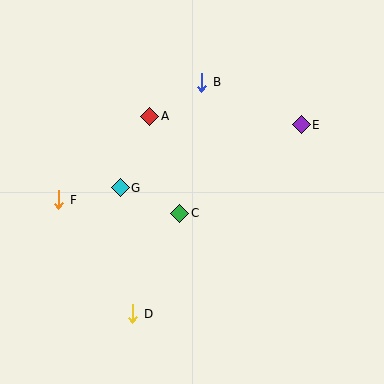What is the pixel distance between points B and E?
The distance between B and E is 108 pixels.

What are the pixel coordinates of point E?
Point E is at (301, 125).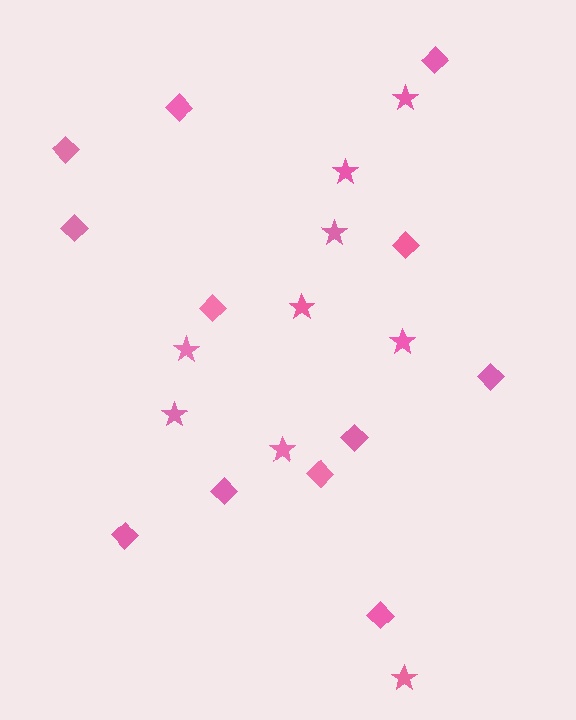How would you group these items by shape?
There are 2 groups: one group of stars (9) and one group of diamonds (12).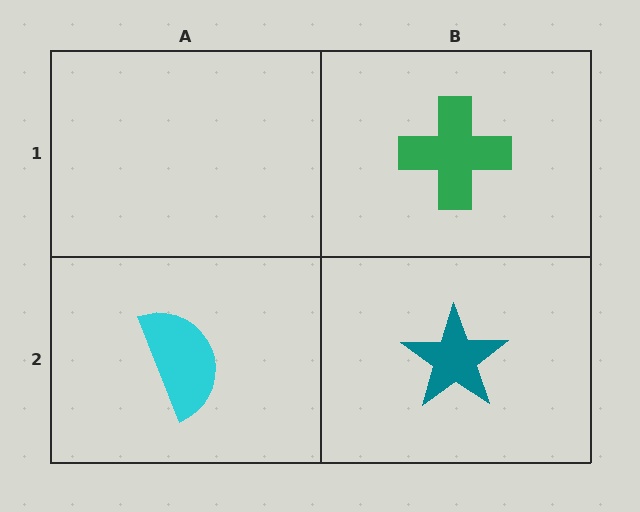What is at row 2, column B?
A teal star.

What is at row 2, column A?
A cyan semicircle.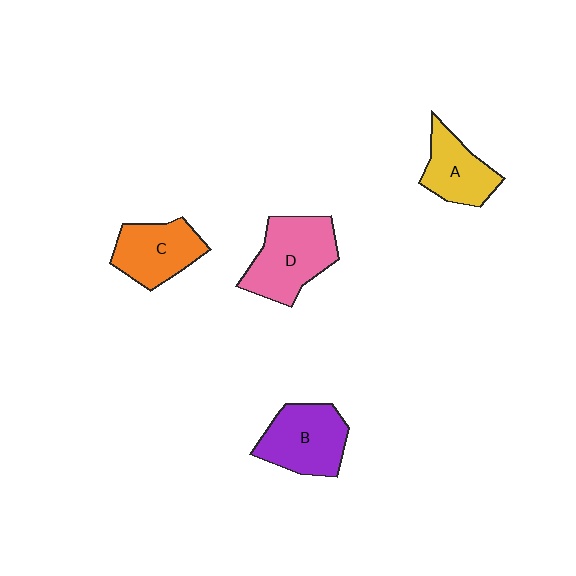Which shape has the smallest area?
Shape A (yellow).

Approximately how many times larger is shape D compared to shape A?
Approximately 1.4 times.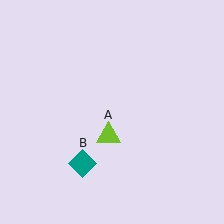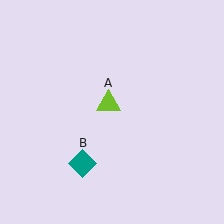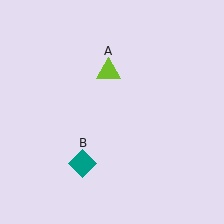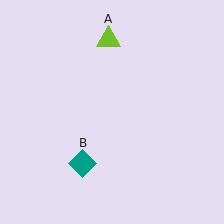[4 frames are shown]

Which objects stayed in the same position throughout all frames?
Teal diamond (object B) remained stationary.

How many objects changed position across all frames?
1 object changed position: lime triangle (object A).